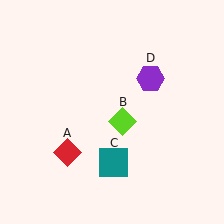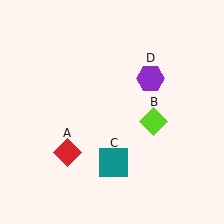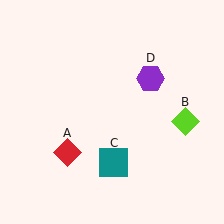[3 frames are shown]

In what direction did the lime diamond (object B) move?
The lime diamond (object B) moved right.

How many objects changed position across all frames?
1 object changed position: lime diamond (object B).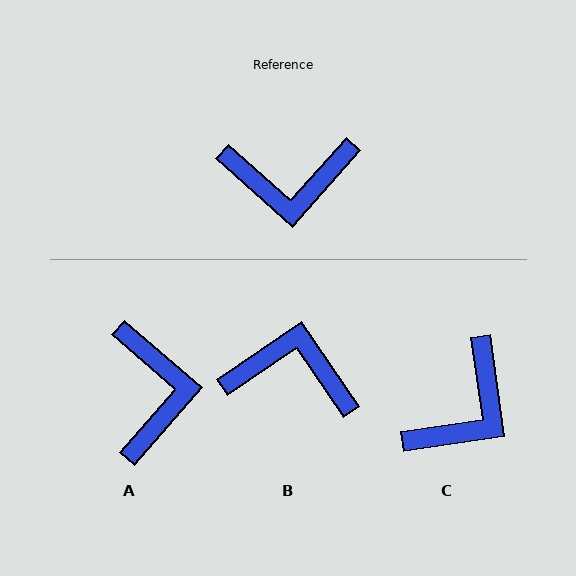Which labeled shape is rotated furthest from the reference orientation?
B, about 166 degrees away.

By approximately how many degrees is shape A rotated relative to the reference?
Approximately 91 degrees counter-clockwise.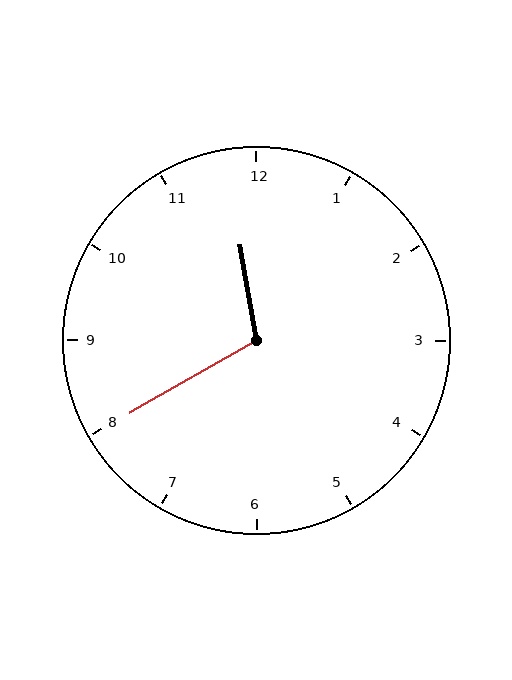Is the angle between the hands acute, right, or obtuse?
It is obtuse.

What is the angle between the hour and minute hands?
Approximately 110 degrees.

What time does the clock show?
11:40.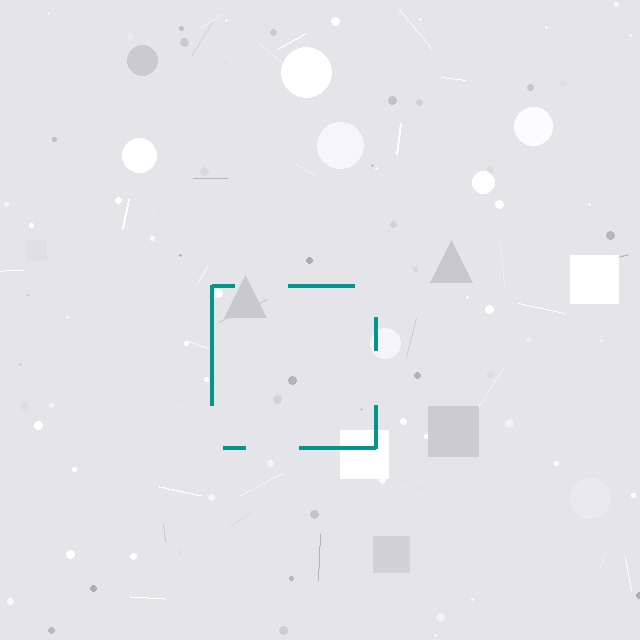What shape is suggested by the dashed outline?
The dashed outline suggests a square.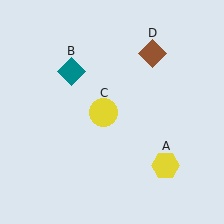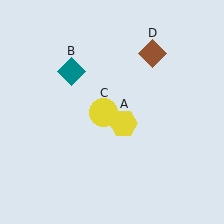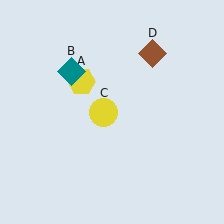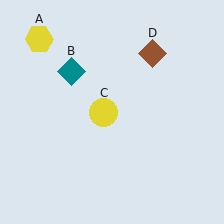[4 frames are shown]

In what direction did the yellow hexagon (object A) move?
The yellow hexagon (object A) moved up and to the left.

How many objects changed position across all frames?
1 object changed position: yellow hexagon (object A).